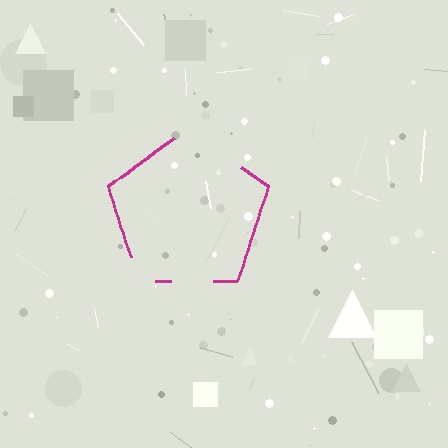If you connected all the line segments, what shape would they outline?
They would outline a pentagon.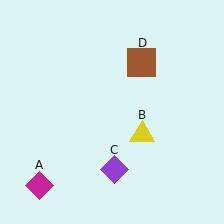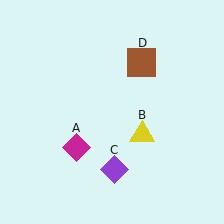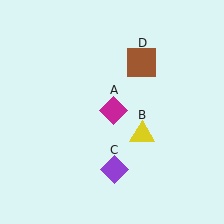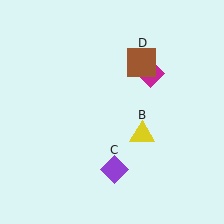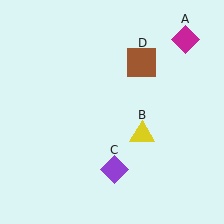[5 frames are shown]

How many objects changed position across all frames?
1 object changed position: magenta diamond (object A).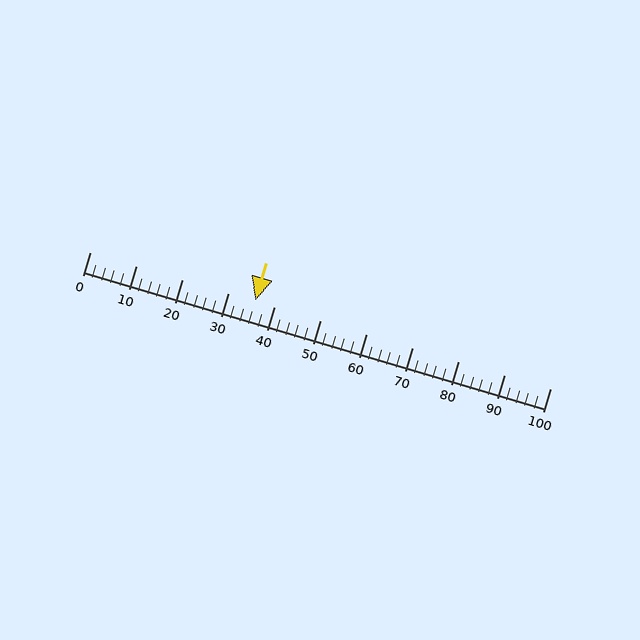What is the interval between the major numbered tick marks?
The major tick marks are spaced 10 units apart.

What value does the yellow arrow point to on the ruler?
The yellow arrow points to approximately 36.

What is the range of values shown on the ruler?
The ruler shows values from 0 to 100.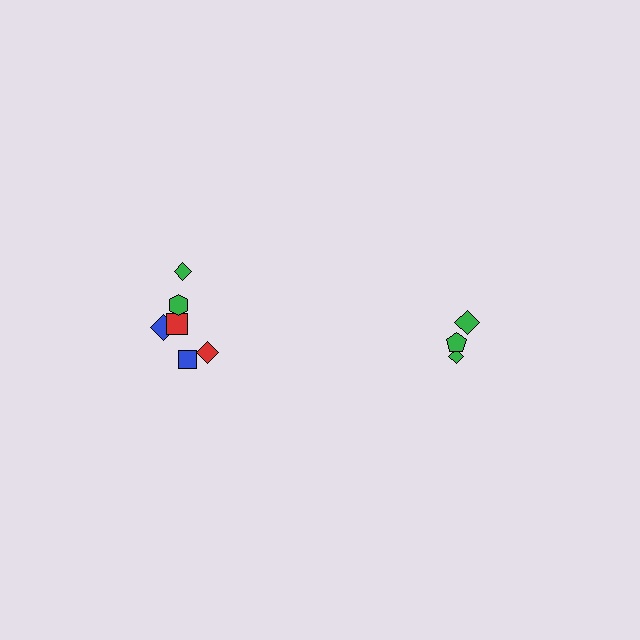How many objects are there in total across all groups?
There are 9 objects.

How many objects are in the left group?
There are 6 objects.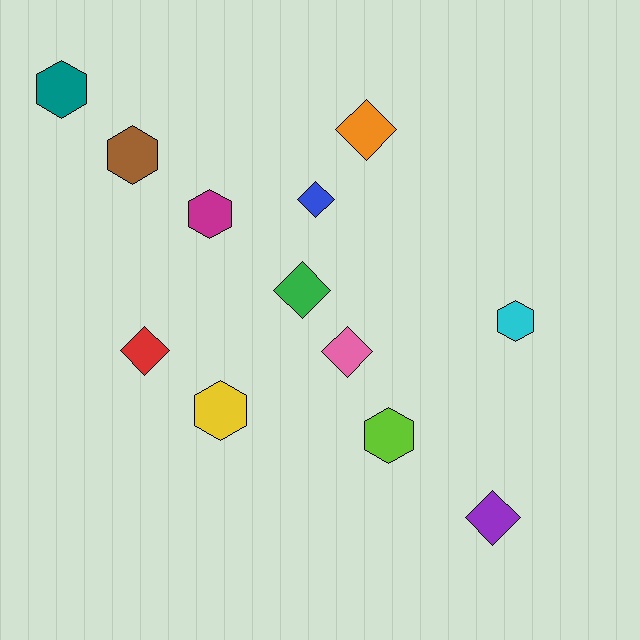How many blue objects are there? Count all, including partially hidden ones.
There is 1 blue object.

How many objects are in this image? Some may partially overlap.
There are 12 objects.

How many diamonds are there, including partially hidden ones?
There are 6 diamonds.